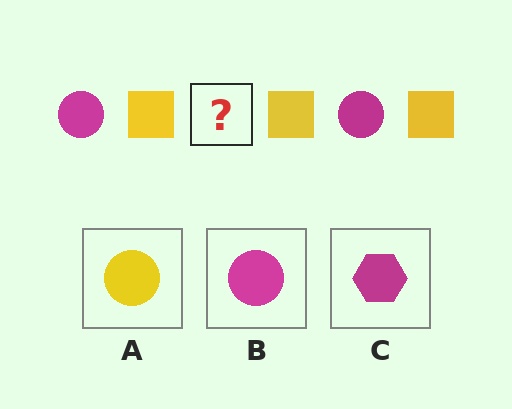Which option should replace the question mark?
Option B.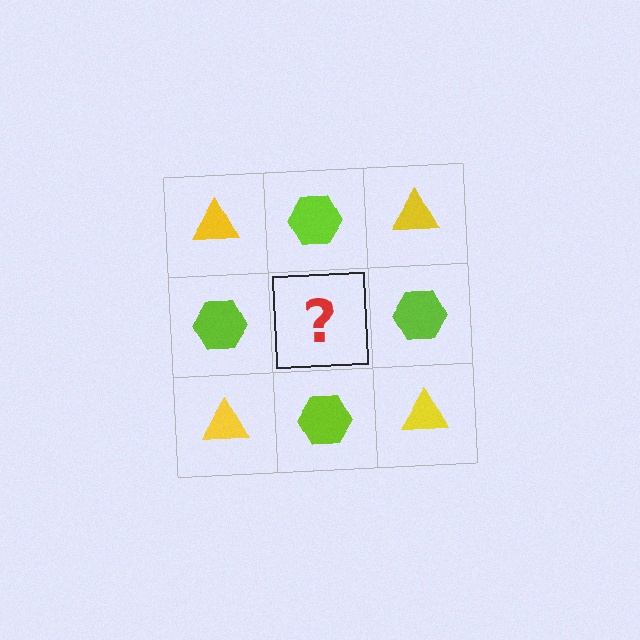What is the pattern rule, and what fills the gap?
The rule is that it alternates yellow triangle and lime hexagon in a checkerboard pattern. The gap should be filled with a yellow triangle.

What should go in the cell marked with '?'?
The missing cell should contain a yellow triangle.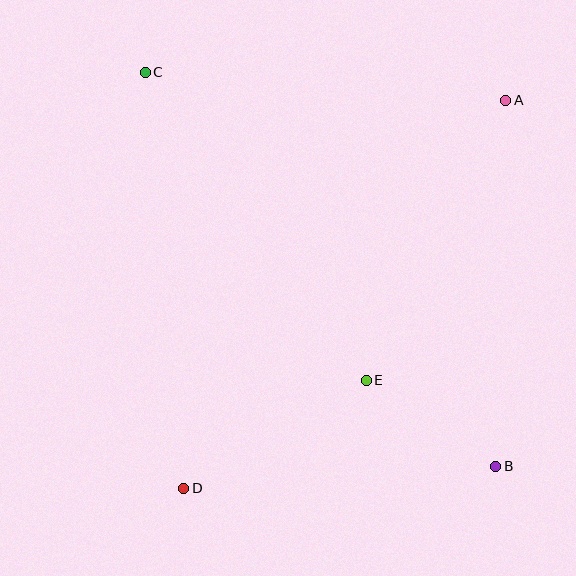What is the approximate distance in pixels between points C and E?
The distance between C and E is approximately 379 pixels.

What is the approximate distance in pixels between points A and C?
The distance between A and C is approximately 361 pixels.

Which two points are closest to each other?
Points B and E are closest to each other.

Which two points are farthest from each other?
Points B and C are farthest from each other.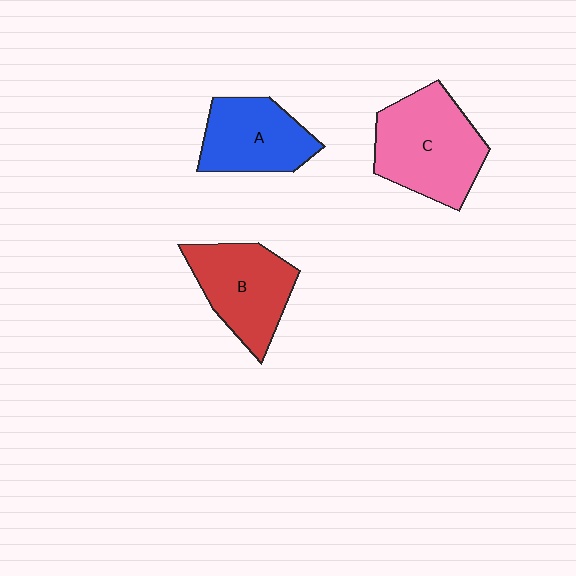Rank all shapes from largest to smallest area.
From largest to smallest: C (pink), B (red), A (blue).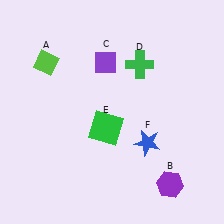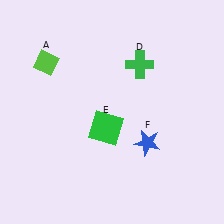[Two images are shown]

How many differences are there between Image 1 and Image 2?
There are 2 differences between the two images.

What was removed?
The purple hexagon (B), the purple diamond (C) were removed in Image 2.